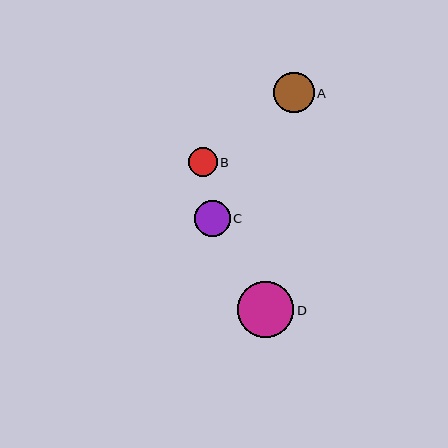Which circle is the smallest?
Circle B is the smallest with a size of approximately 29 pixels.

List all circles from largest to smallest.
From largest to smallest: D, A, C, B.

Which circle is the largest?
Circle D is the largest with a size of approximately 56 pixels.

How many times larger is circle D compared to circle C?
Circle D is approximately 1.6 times the size of circle C.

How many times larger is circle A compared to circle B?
Circle A is approximately 1.4 times the size of circle B.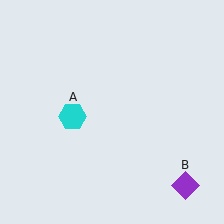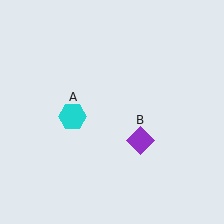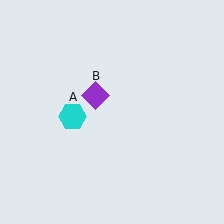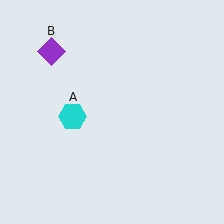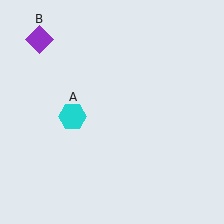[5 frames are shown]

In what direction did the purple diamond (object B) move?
The purple diamond (object B) moved up and to the left.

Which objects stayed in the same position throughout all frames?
Cyan hexagon (object A) remained stationary.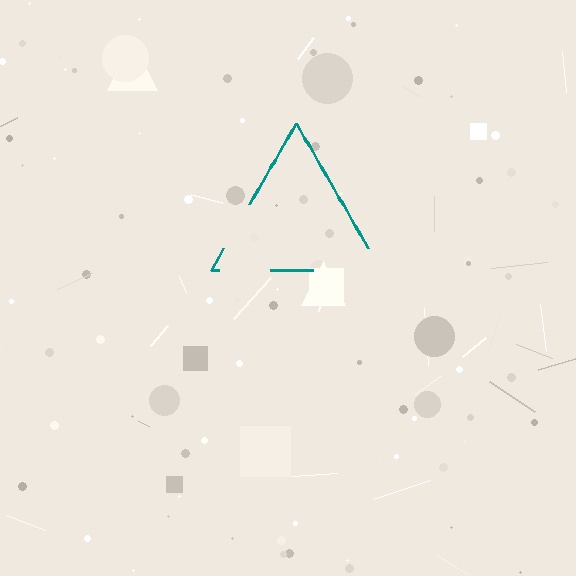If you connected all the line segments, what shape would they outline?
They would outline a triangle.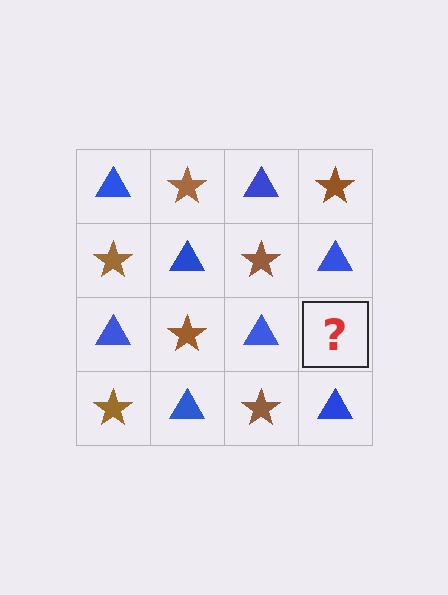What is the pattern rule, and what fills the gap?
The rule is that it alternates blue triangle and brown star in a checkerboard pattern. The gap should be filled with a brown star.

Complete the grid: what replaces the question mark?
The question mark should be replaced with a brown star.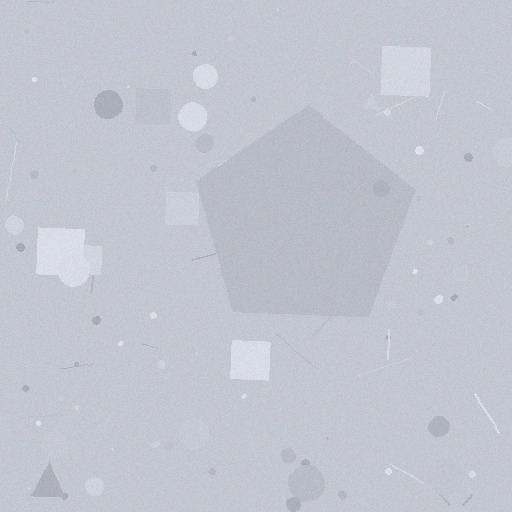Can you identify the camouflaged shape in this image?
The camouflaged shape is a pentagon.